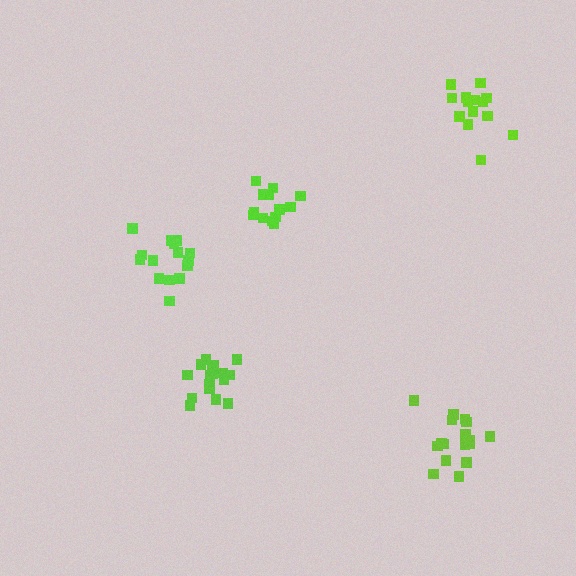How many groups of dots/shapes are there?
There are 5 groups.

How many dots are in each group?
Group 1: 17 dots, Group 2: 13 dots, Group 3: 17 dots, Group 4: 15 dots, Group 5: 14 dots (76 total).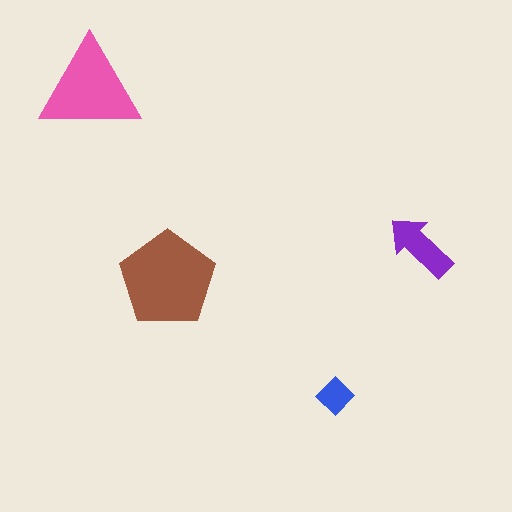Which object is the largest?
The brown pentagon.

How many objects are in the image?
There are 4 objects in the image.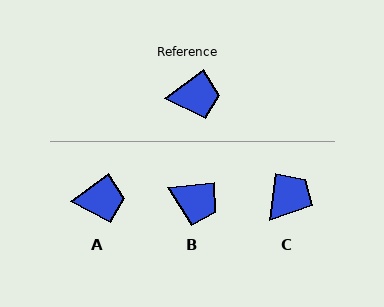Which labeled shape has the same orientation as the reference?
A.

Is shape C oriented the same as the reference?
No, it is off by about 46 degrees.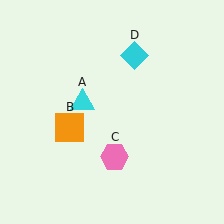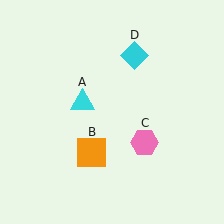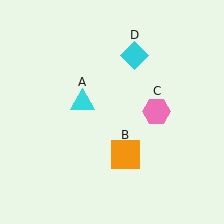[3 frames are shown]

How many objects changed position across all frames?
2 objects changed position: orange square (object B), pink hexagon (object C).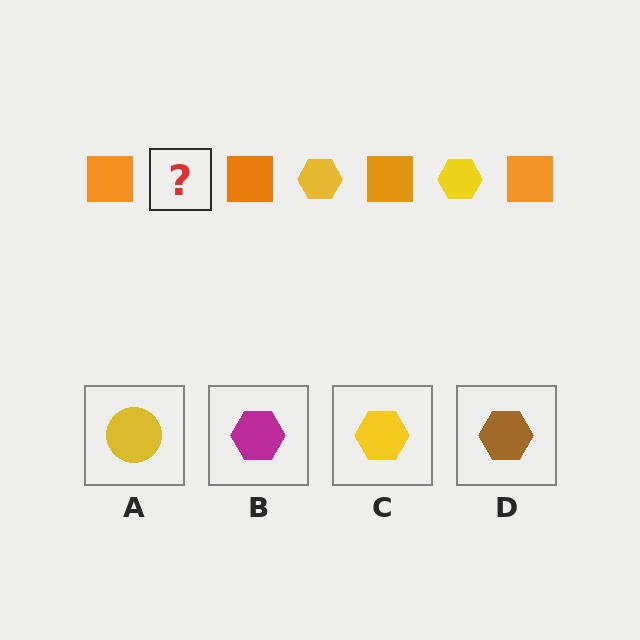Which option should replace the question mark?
Option C.